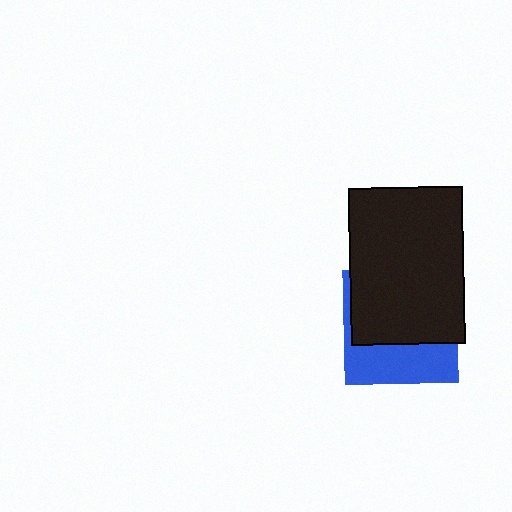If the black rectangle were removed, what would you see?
You would see the complete blue square.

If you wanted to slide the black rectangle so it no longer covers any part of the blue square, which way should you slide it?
Slide it up — that is the most direct way to separate the two shapes.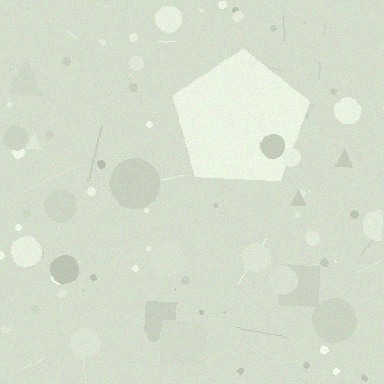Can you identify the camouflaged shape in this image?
The camouflaged shape is a pentagon.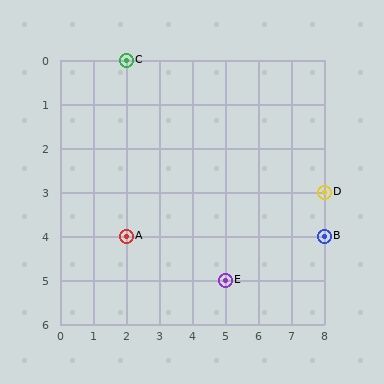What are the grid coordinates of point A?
Point A is at grid coordinates (2, 4).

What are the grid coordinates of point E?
Point E is at grid coordinates (5, 5).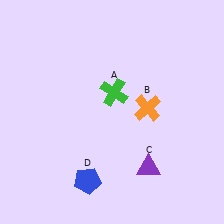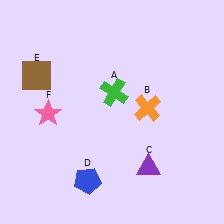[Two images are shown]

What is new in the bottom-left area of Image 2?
A pink star (F) was added in the bottom-left area of Image 2.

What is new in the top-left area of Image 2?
A brown square (E) was added in the top-left area of Image 2.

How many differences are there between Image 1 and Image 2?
There are 2 differences between the two images.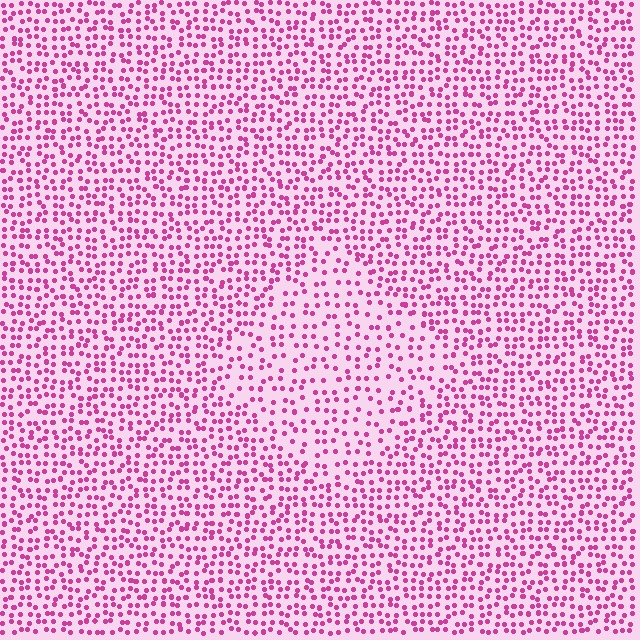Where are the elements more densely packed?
The elements are more densely packed outside the diamond boundary.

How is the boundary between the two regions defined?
The boundary is defined by a change in element density (approximately 1.6x ratio). All elements are the same color, size, and shape.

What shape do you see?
I see a diamond.